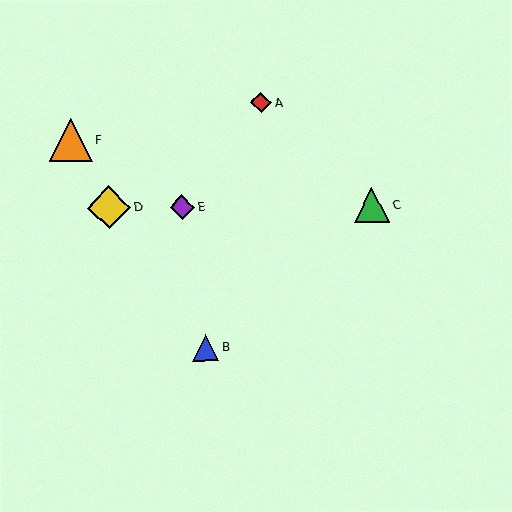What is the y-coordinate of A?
Object A is at y≈102.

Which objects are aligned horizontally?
Objects C, D, E are aligned horizontally.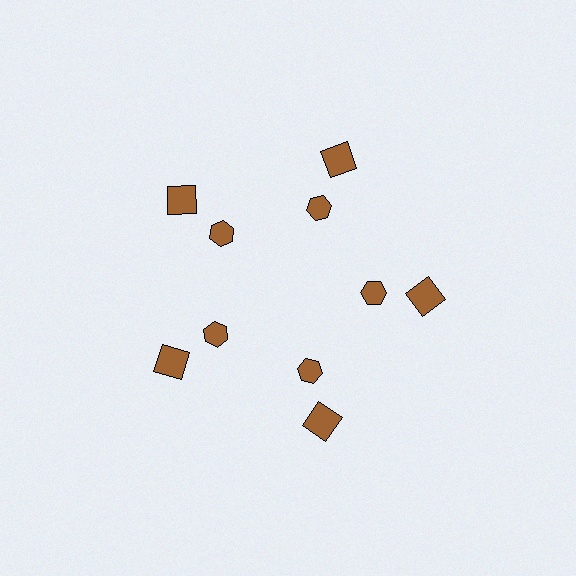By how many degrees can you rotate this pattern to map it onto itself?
The pattern maps onto itself every 72 degrees of rotation.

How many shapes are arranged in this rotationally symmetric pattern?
There are 10 shapes, arranged in 5 groups of 2.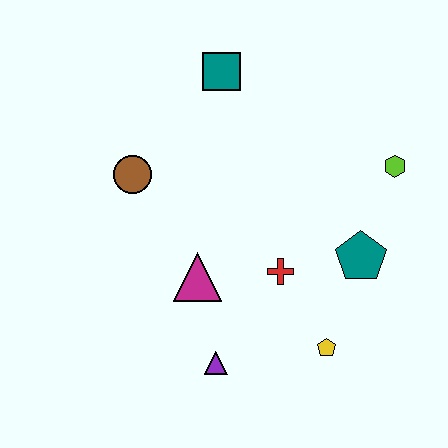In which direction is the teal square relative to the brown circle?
The teal square is above the brown circle.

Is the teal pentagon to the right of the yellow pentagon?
Yes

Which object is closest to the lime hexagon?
The teal pentagon is closest to the lime hexagon.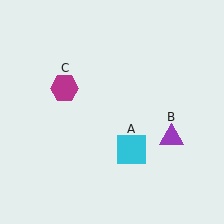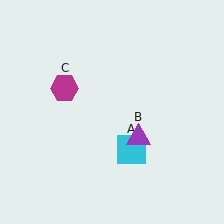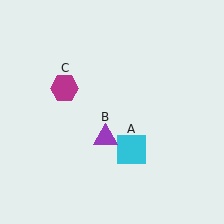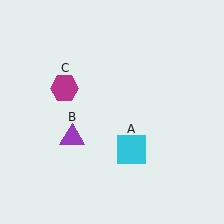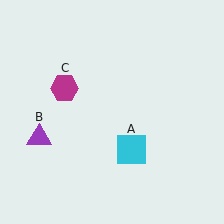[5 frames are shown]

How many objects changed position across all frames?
1 object changed position: purple triangle (object B).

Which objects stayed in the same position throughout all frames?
Cyan square (object A) and magenta hexagon (object C) remained stationary.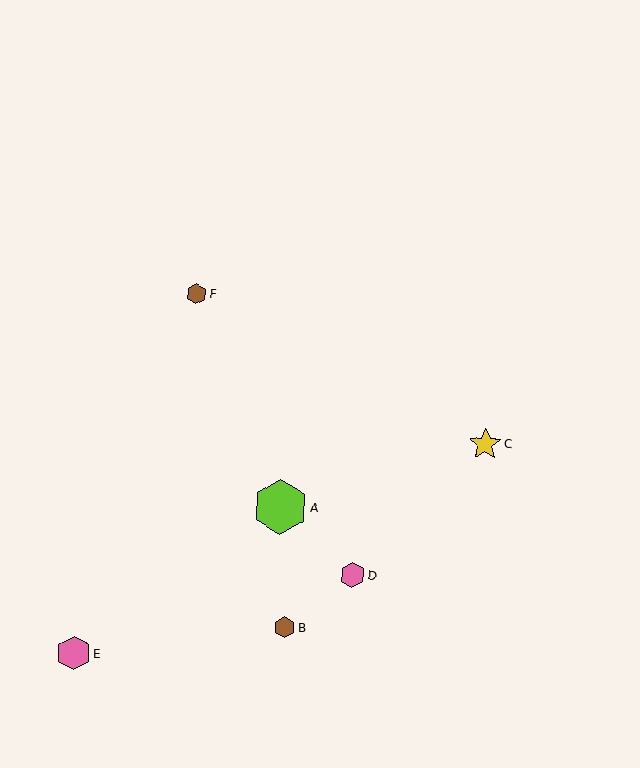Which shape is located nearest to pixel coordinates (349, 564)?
The pink hexagon (labeled D) at (352, 575) is nearest to that location.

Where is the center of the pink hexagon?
The center of the pink hexagon is at (74, 653).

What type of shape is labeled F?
Shape F is a brown hexagon.